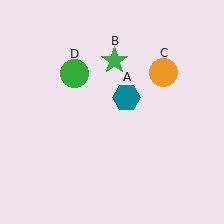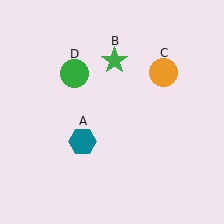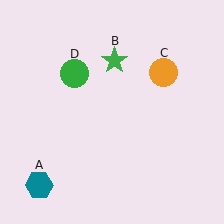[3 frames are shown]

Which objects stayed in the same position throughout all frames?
Green star (object B) and orange circle (object C) and green circle (object D) remained stationary.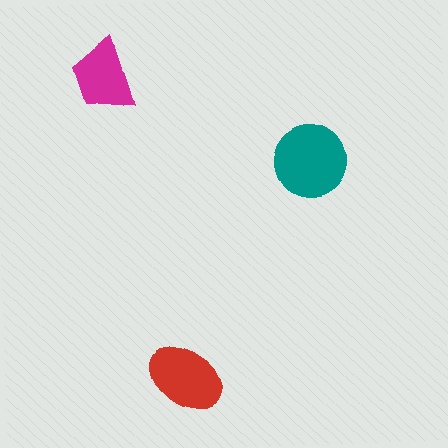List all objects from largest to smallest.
The teal circle, the red ellipse, the magenta trapezoid.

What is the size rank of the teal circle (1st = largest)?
1st.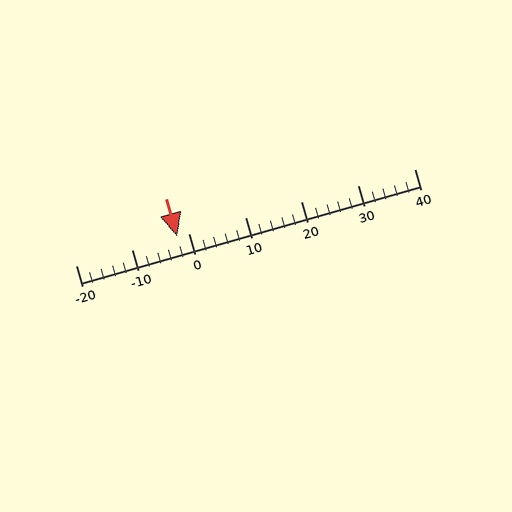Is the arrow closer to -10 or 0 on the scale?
The arrow is closer to 0.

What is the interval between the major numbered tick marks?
The major tick marks are spaced 10 units apart.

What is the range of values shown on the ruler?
The ruler shows values from -20 to 40.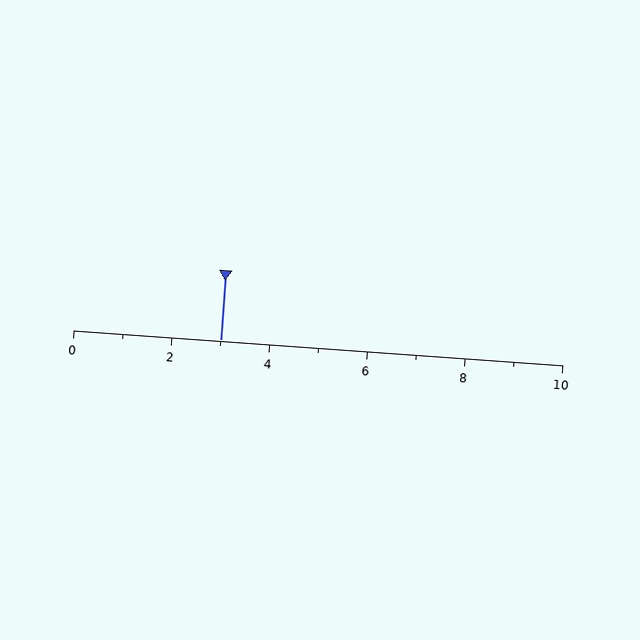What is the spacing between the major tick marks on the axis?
The major ticks are spaced 2 apart.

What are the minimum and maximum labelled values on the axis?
The axis runs from 0 to 10.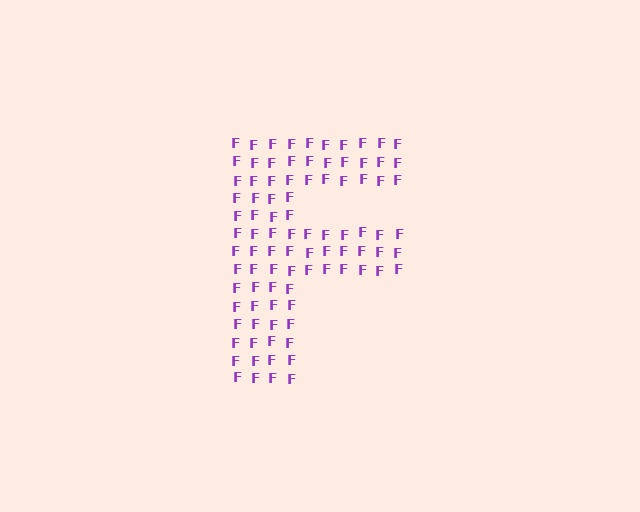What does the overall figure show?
The overall figure shows the letter F.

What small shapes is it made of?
It is made of small letter F's.